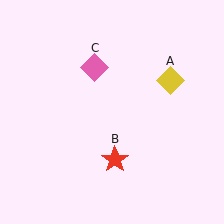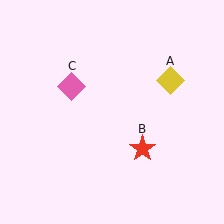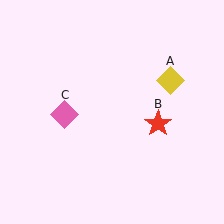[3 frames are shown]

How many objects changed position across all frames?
2 objects changed position: red star (object B), pink diamond (object C).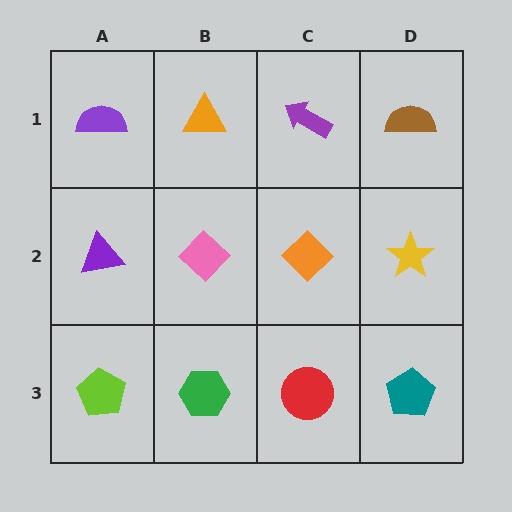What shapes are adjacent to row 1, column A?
A purple triangle (row 2, column A), an orange triangle (row 1, column B).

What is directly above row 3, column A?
A purple triangle.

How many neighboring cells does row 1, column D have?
2.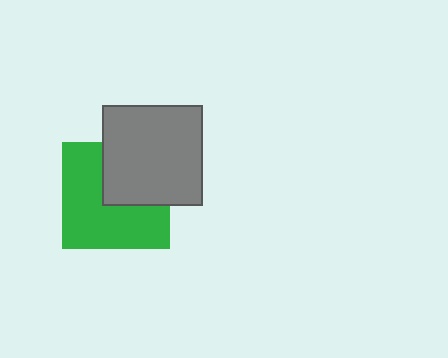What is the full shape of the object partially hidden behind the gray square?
The partially hidden object is a green square.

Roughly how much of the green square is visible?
About half of it is visible (roughly 63%).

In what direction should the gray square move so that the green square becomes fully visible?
The gray square should move toward the upper-right. That is the shortest direction to clear the overlap and leave the green square fully visible.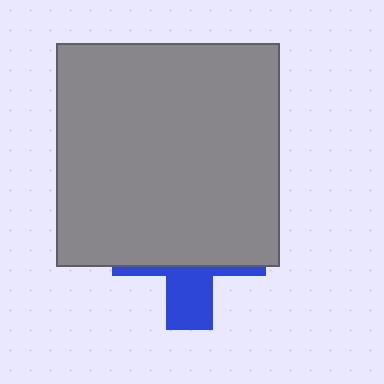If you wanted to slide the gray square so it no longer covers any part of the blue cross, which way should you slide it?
Slide it up — that is the most direct way to separate the two shapes.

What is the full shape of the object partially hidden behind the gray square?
The partially hidden object is a blue cross.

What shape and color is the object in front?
The object in front is a gray square.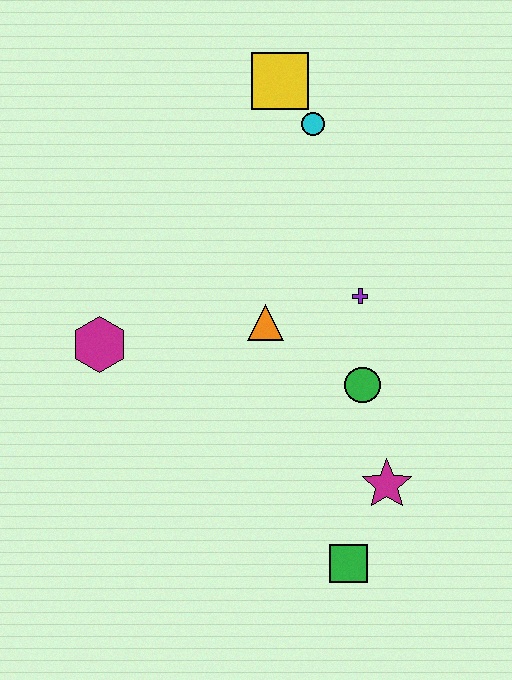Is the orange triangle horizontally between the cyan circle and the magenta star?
No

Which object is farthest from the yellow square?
The green square is farthest from the yellow square.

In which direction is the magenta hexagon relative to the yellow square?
The magenta hexagon is below the yellow square.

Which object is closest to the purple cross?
The green circle is closest to the purple cross.